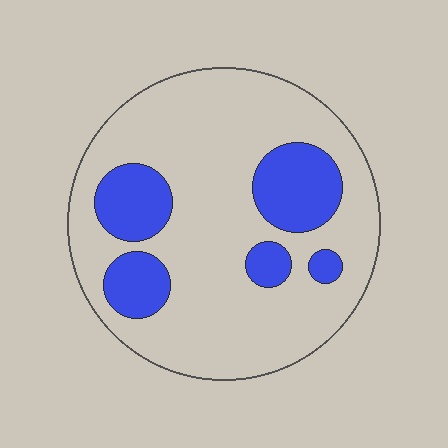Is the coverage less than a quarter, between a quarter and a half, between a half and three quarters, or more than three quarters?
Less than a quarter.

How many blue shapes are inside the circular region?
5.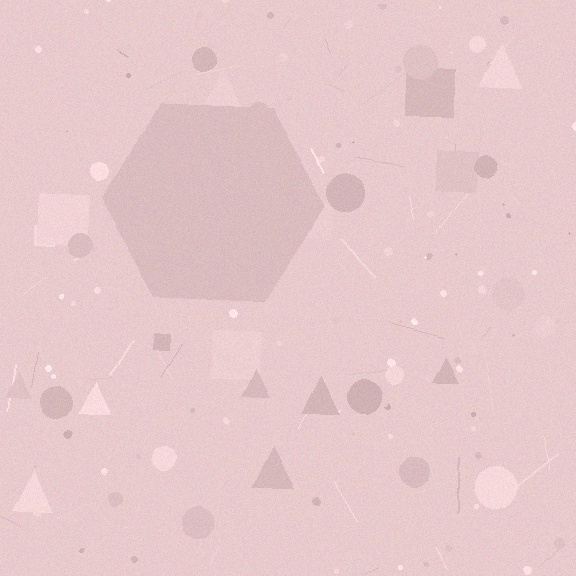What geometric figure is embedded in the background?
A hexagon is embedded in the background.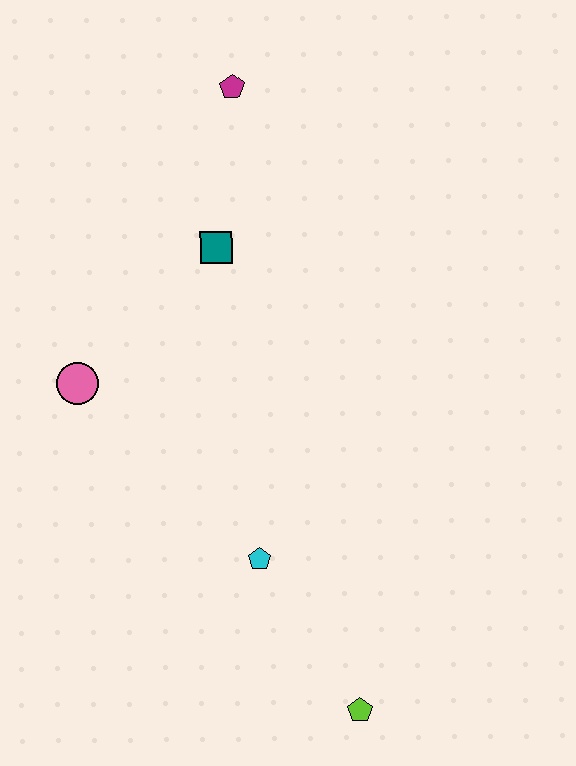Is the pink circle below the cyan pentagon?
No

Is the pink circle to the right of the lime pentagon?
No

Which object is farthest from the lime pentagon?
The magenta pentagon is farthest from the lime pentagon.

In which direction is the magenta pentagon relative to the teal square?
The magenta pentagon is above the teal square.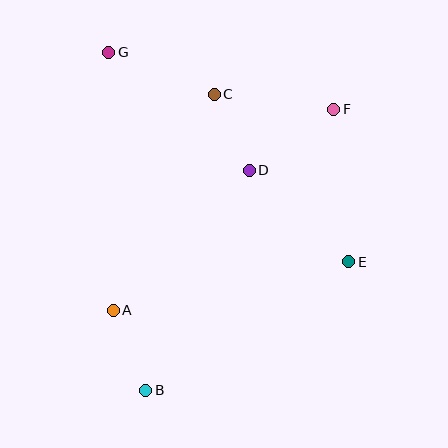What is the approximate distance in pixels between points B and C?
The distance between B and C is approximately 304 pixels.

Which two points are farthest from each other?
Points B and G are farthest from each other.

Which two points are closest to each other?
Points C and D are closest to each other.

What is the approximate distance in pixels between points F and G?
The distance between F and G is approximately 232 pixels.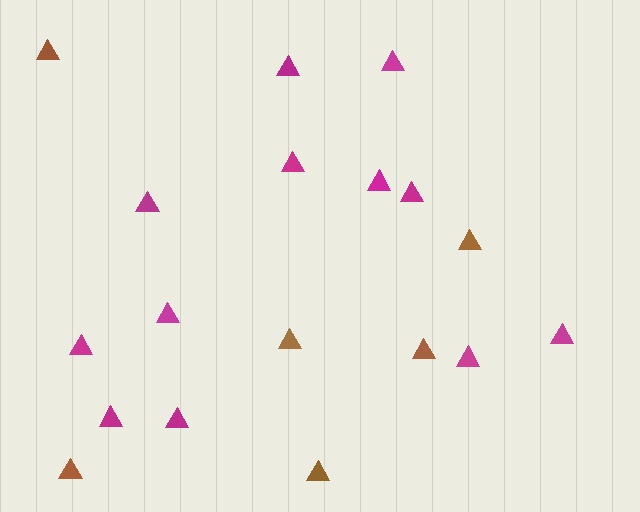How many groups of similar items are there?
There are 2 groups: one group of magenta triangles (12) and one group of brown triangles (6).